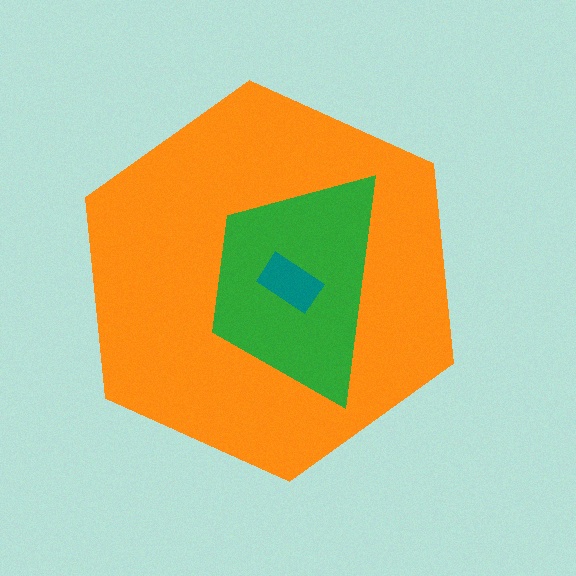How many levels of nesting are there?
3.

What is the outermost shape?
The orange hexagon.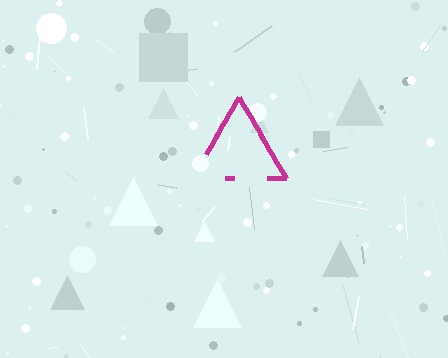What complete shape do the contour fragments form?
The contour fragments form a triangle.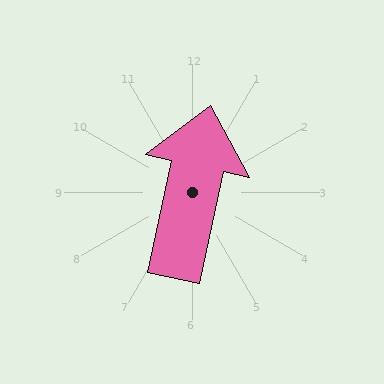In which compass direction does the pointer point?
North.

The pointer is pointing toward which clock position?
Roughly 12 o'clock.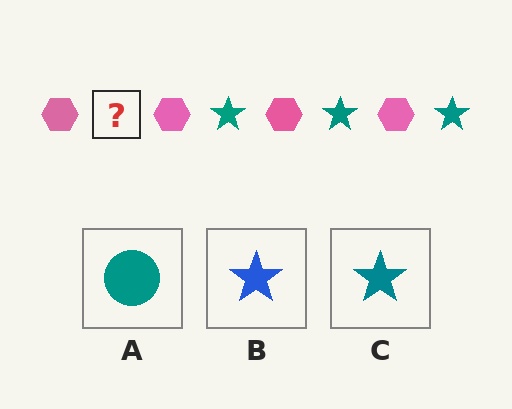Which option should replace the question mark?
Option C.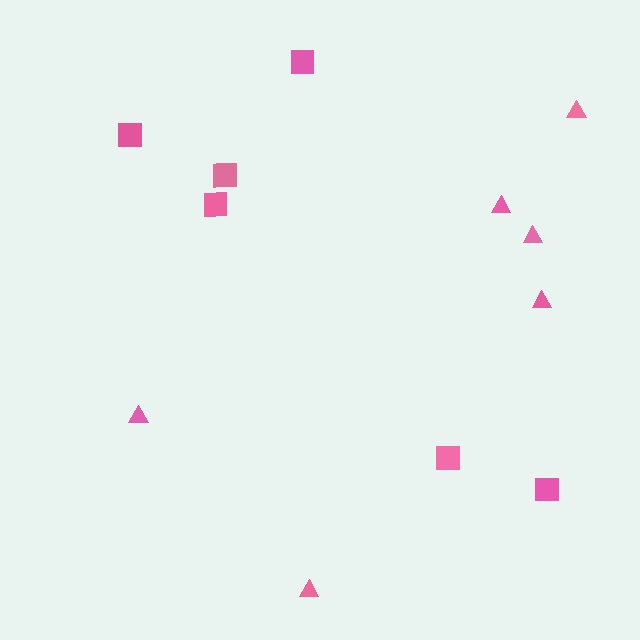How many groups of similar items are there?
There are 2 groups: one group of triangles (6) and one group of squares (6).